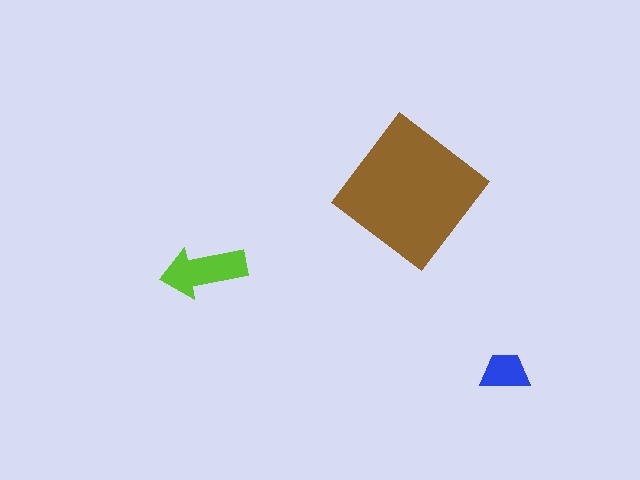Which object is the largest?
The brown diamond.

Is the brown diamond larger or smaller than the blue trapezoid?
Larger.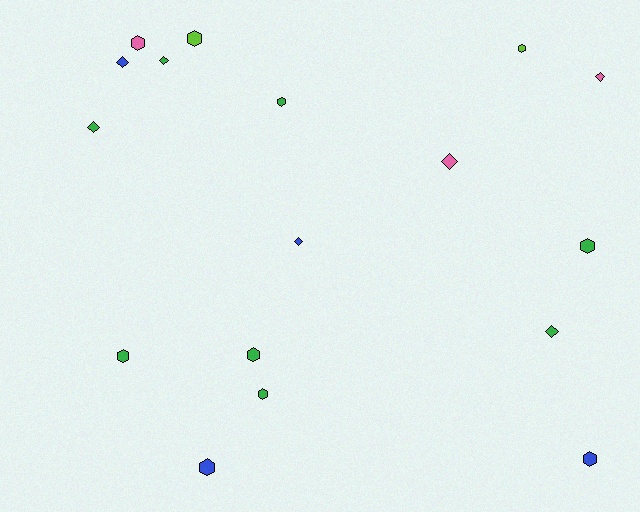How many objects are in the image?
There are 17 objects.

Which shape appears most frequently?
Hexagon, with 10 objects.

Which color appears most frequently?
Green, with 8 objects.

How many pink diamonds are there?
There are 2 pink diamonds.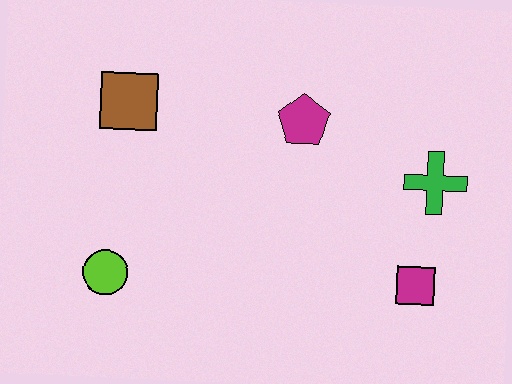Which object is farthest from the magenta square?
The brown square is farthest from the magenta square.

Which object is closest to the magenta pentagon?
The green cross is closest to the magenta pentagon.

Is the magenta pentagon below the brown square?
Yes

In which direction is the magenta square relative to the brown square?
The magenta square is to the right of the brown square.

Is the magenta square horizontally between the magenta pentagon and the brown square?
No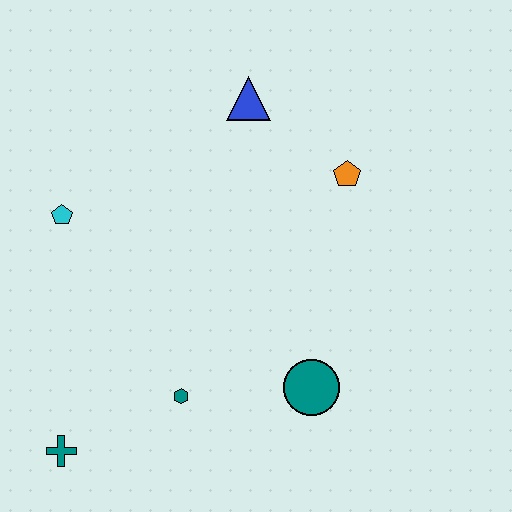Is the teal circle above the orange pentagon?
No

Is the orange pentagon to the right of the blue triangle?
Yes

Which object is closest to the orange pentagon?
The blue triangle is closest to the orange pentagon.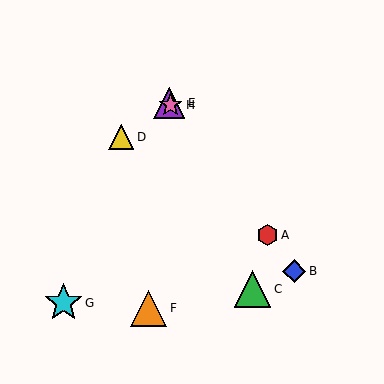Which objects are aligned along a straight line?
Objects A, B, E, H are aligned along a straight line.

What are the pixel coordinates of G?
Object G is at (63, 303).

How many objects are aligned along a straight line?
4 objects (A, B, E, H) are aligned along a straight line.